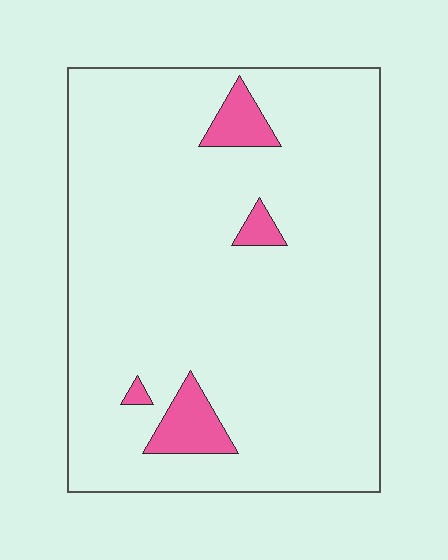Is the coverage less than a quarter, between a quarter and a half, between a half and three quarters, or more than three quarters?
Less than a quarter.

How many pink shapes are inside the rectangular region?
4.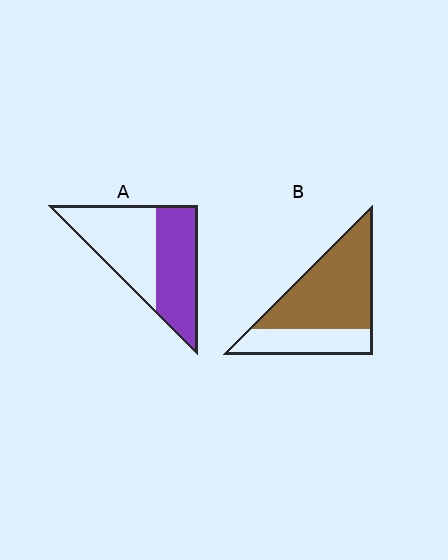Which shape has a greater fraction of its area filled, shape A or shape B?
Shape B.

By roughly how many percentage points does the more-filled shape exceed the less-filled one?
By roughly 20 percentage points (B over A).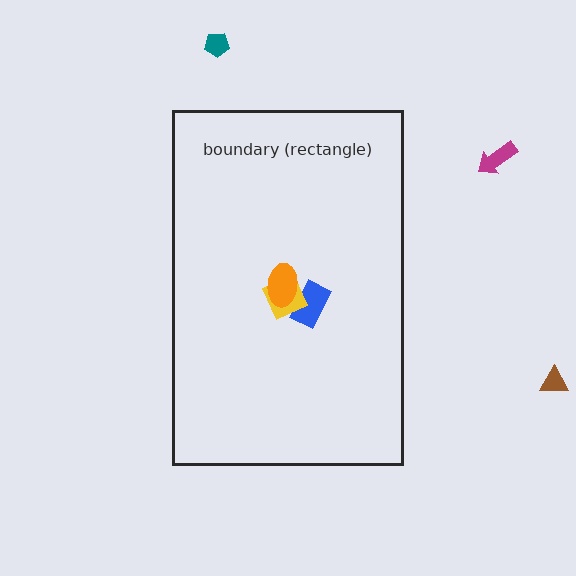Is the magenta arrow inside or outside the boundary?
Outside.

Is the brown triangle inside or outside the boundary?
Outside.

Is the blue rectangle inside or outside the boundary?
Inside.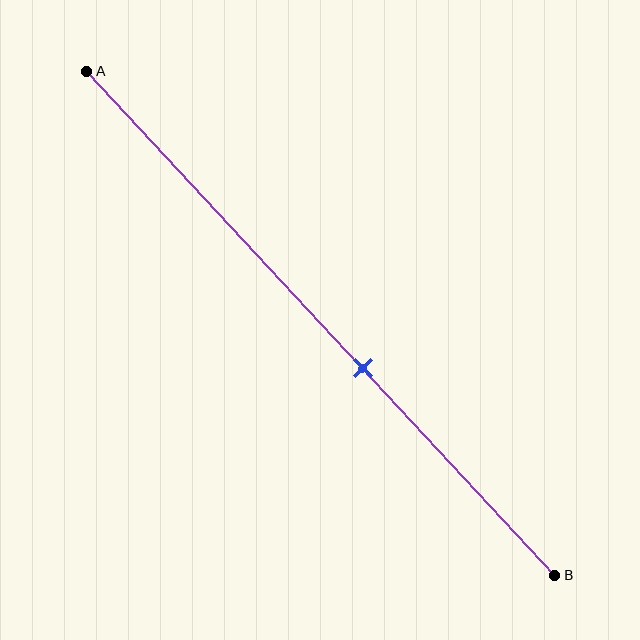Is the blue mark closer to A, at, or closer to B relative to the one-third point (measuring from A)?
The blue mark is closer to point B than the one-third point of segment AB.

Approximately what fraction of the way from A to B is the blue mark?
The blue mark is approximately 60% of the way from A to B.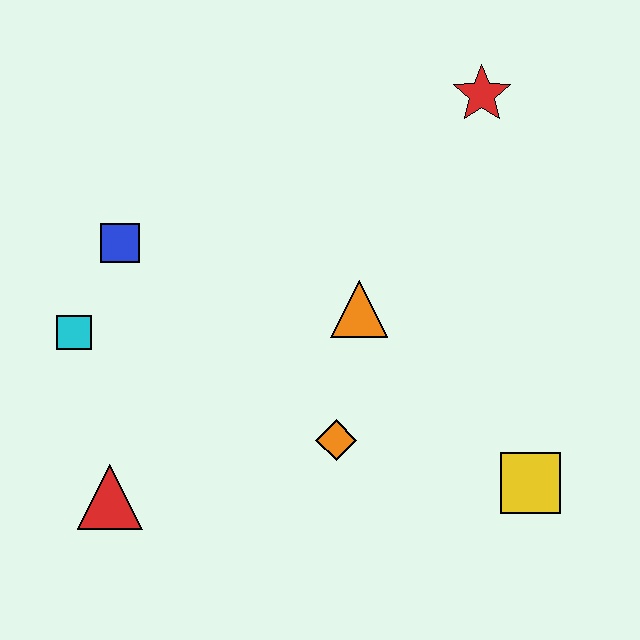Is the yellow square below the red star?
Yes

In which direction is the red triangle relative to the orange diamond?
The red triangle is to the left of the orange diamond.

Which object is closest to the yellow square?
The orange diamond is closest to the yellow square.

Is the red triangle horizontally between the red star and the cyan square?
Yes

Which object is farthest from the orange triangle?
The red triangle is farthest from the orange triangle.